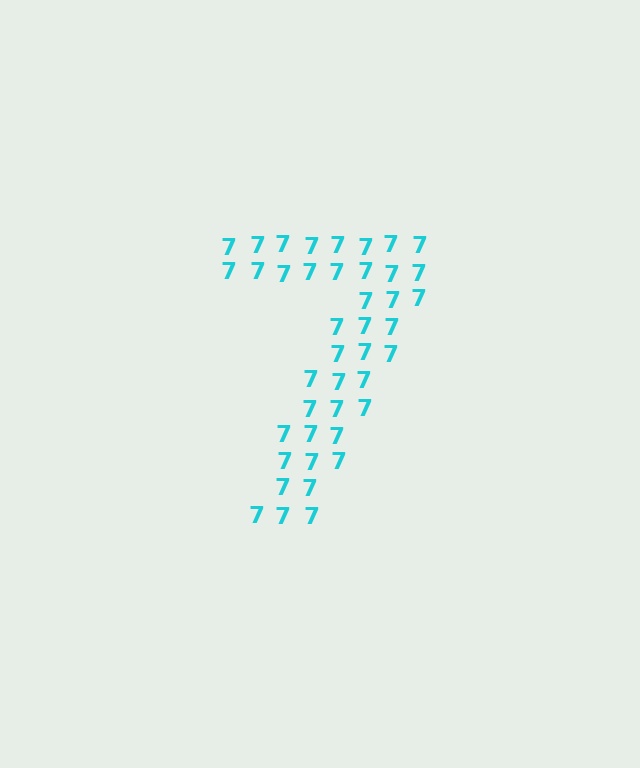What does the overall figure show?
The overall figure shows the digit 7.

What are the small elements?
The small elements are digit 7's.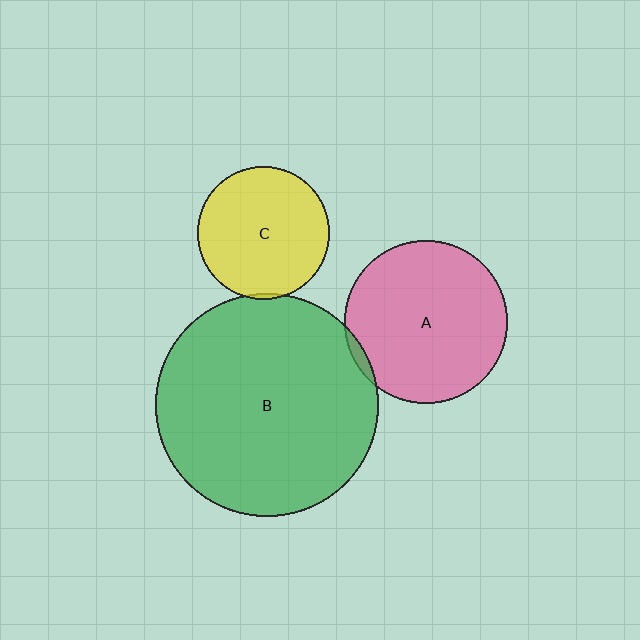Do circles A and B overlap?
Yes.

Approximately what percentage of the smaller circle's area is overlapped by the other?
Approximately 5%.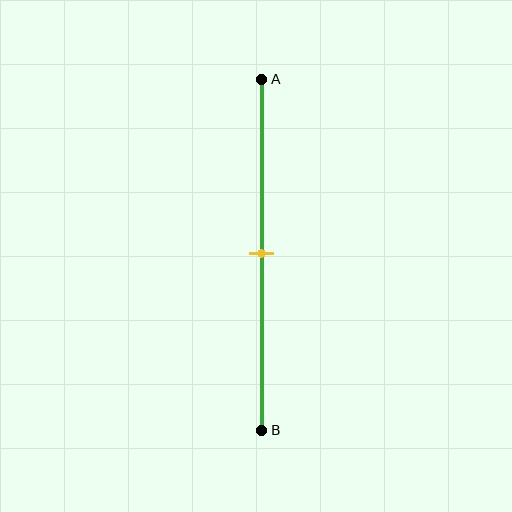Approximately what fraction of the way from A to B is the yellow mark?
The yellow mark is approximately 50% of the way from A to B.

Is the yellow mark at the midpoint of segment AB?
Yes, the mark is approximately at the midpoint.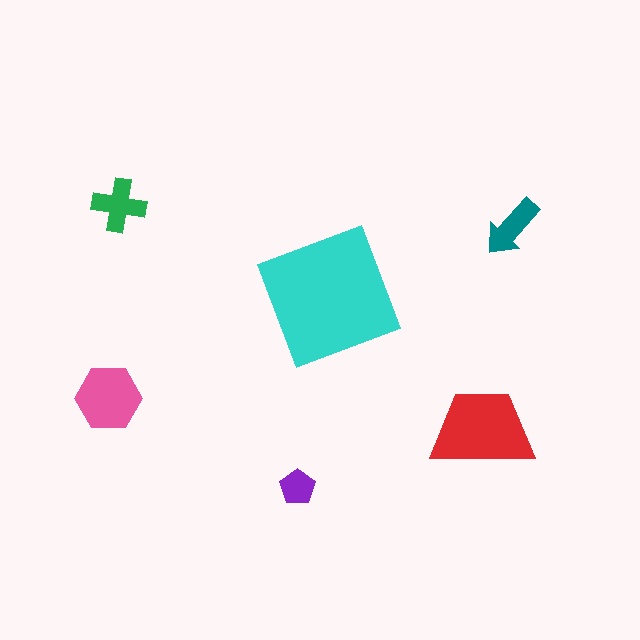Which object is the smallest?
The purple pentagon.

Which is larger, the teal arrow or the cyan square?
The cyan square.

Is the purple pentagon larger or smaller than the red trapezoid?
Smaller.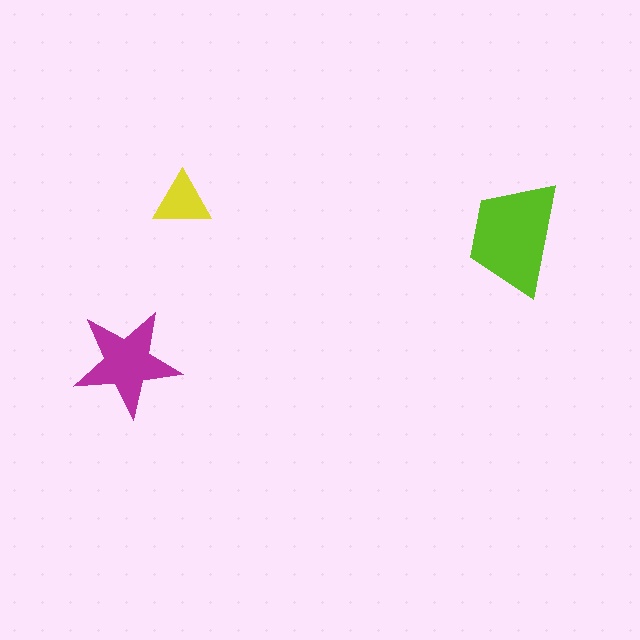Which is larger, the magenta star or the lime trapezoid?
The lime trapezoid.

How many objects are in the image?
There are 3 objects in the image.